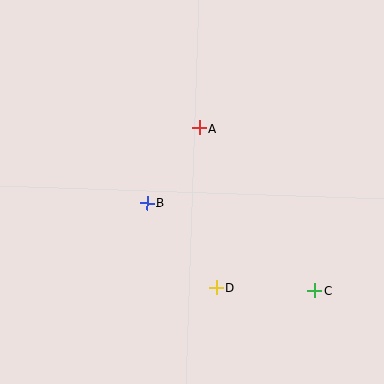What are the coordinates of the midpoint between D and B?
The midpoint between D and B is at (181, 245).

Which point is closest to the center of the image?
Point B at (147, 203) is closest to the center.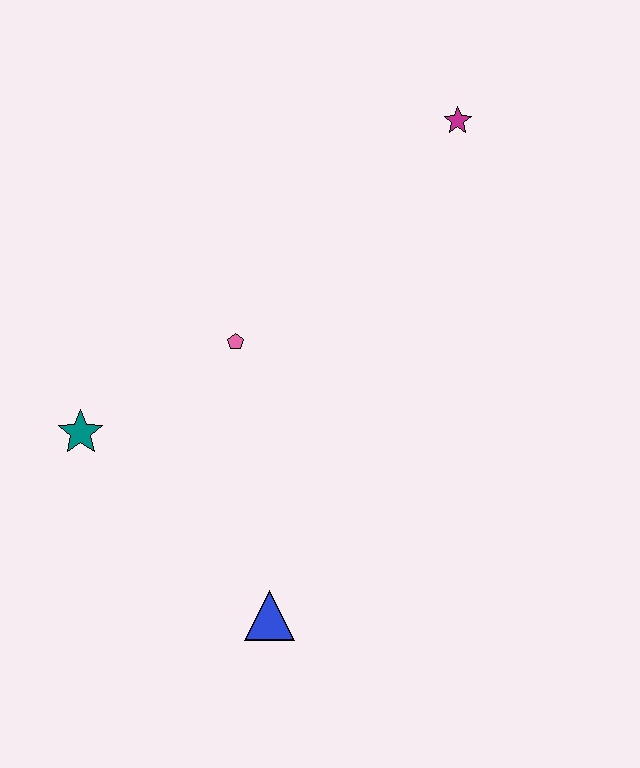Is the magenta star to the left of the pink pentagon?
No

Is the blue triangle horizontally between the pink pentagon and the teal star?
No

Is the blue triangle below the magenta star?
Yes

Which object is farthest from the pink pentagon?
The magenta star is farthest from the pink pentagon.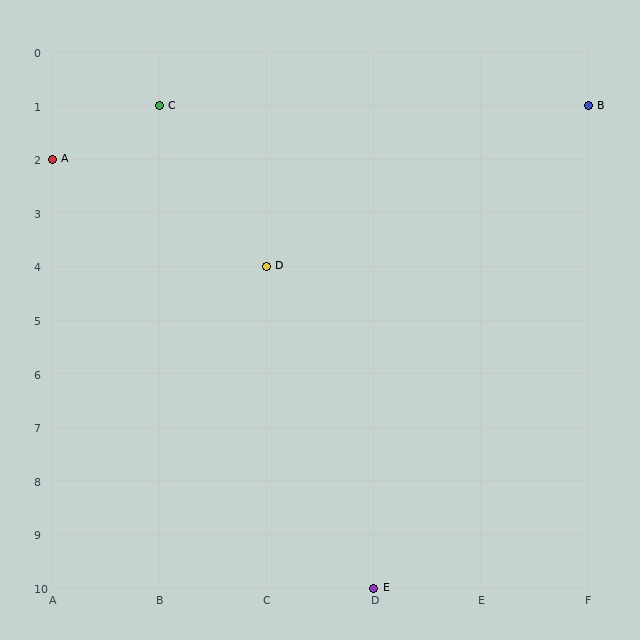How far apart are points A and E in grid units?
Points A and E are 3 columns and 8 rows apart (about 8.5 grid units diagonally).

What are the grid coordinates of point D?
Point D is at grid coordinates (C, 4).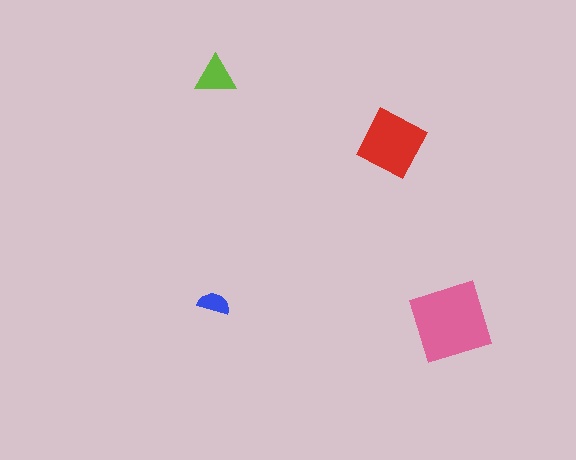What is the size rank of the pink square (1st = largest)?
1st.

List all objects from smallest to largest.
The blue semicircle, the lime triangle, the red diamond, the pink square.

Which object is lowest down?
The pink square is bottommost.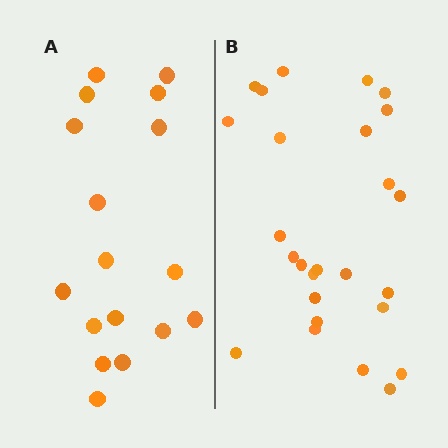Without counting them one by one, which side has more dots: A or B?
Region B (the right region) has more dots.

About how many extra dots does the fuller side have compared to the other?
Region B has roughly 8 or so more dots than region A.